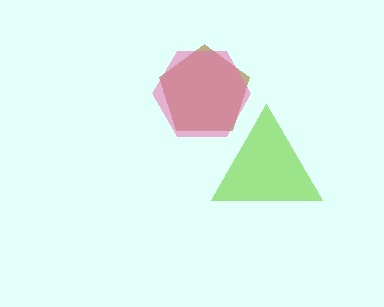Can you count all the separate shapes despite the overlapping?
Yes, there are 3 separate shapes.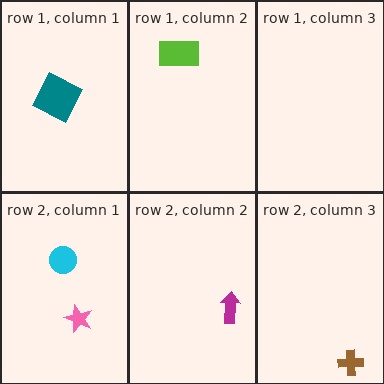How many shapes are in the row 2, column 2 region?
1.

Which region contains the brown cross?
The row 2, column 3 region.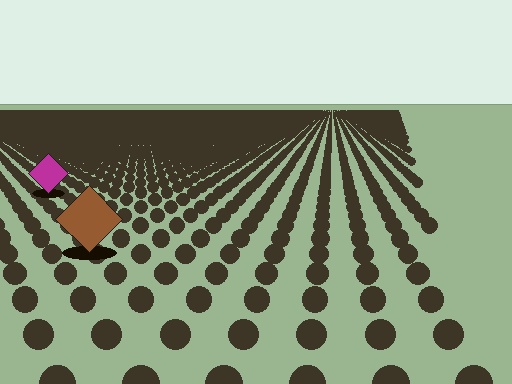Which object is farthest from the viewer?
The magenta diamond is farthest from the viewer. It appears smaller and the ground texture around it is denser.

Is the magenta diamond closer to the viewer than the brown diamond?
No. The brown diamond is closer — you can tell from the texture gradient: the ground texture is coarser near it.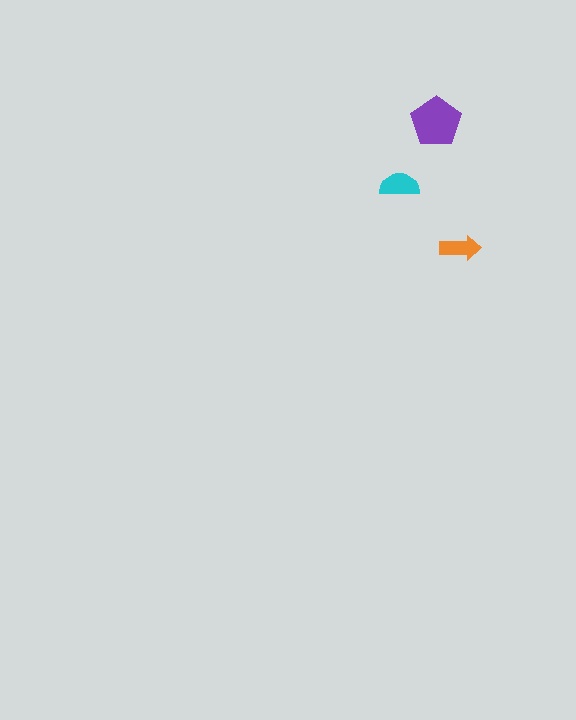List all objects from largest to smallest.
The purple pentagon, the cyan semicircle, the orange arrow.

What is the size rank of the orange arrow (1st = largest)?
3rd.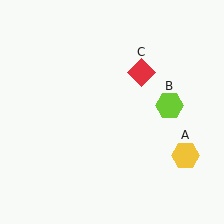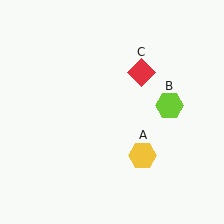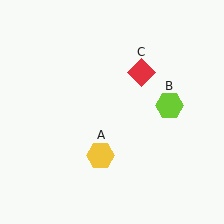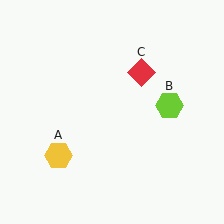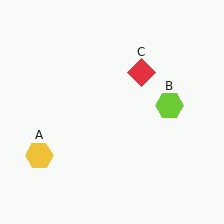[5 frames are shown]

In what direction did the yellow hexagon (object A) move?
The yellow hexagon (object A) moved left.